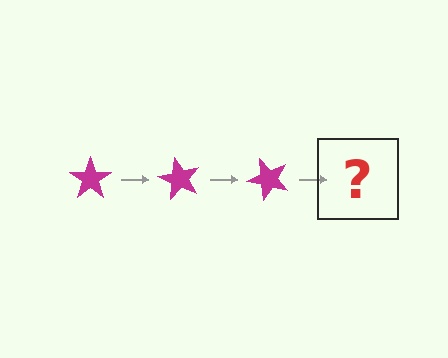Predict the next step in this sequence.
The next step is a magenta star rotated 180 degrees.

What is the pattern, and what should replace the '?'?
The pattern is that the star rotates 60 degrees each step. The '?' should be a magenta star rotated 180 degrees.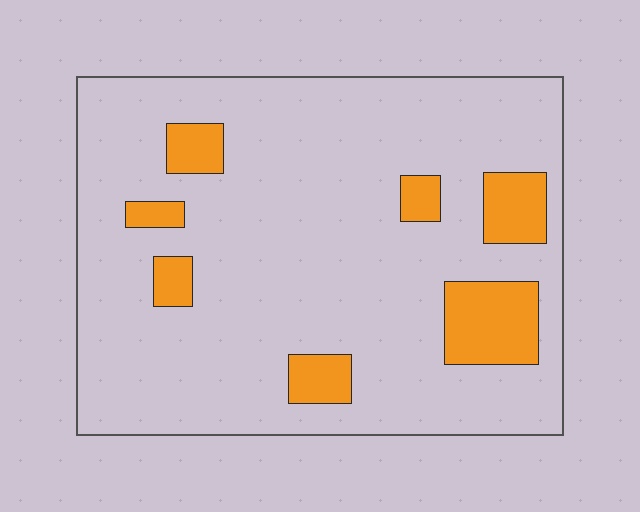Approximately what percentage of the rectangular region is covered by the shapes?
Approximately 15%.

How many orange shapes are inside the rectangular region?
7.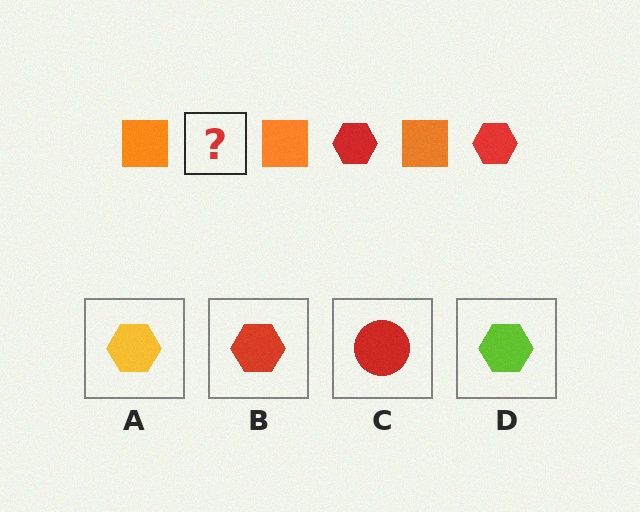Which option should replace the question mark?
Option B.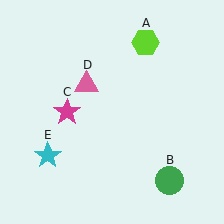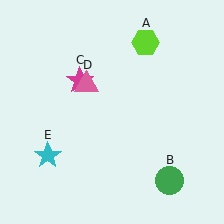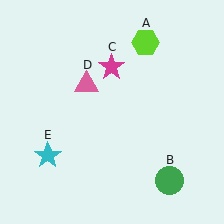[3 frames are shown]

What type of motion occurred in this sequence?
The magenta star (object C) rotated clockwise around the center of the scene.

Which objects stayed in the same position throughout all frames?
Lime hexagon (object A) and green circle (object B) and pink triangle (object D) and cyan star (object E) remained stationary.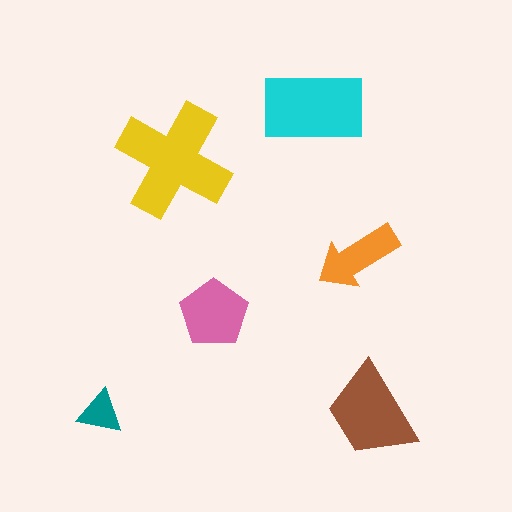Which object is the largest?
The yellow cross.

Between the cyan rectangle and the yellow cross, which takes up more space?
The yellow cross.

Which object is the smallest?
The teal triangle.